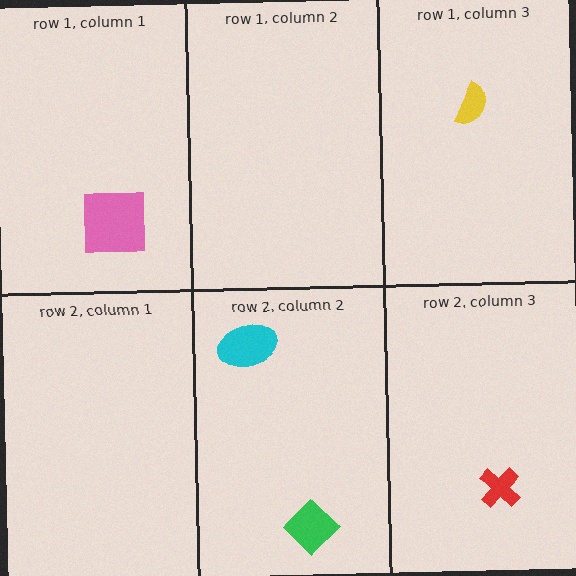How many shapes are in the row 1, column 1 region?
1.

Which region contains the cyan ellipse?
The row 2, column 2 region.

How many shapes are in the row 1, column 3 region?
1.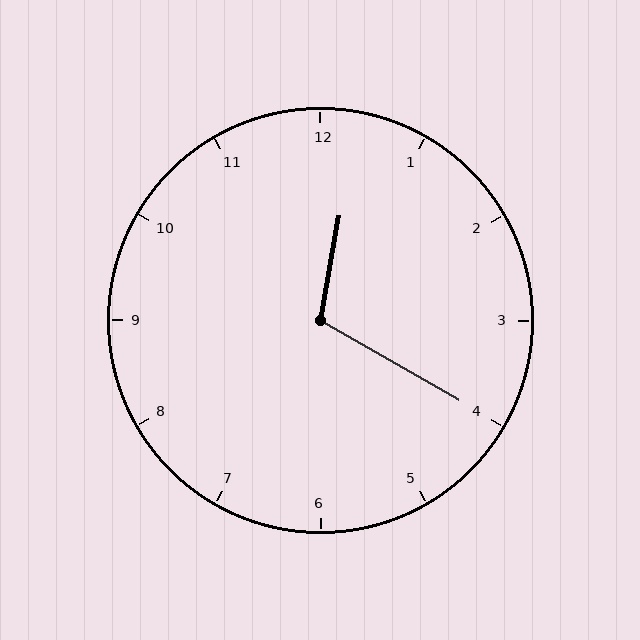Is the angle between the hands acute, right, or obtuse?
It is obtuse.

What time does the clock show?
12:20.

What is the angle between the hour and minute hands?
Approximately 110 degrees.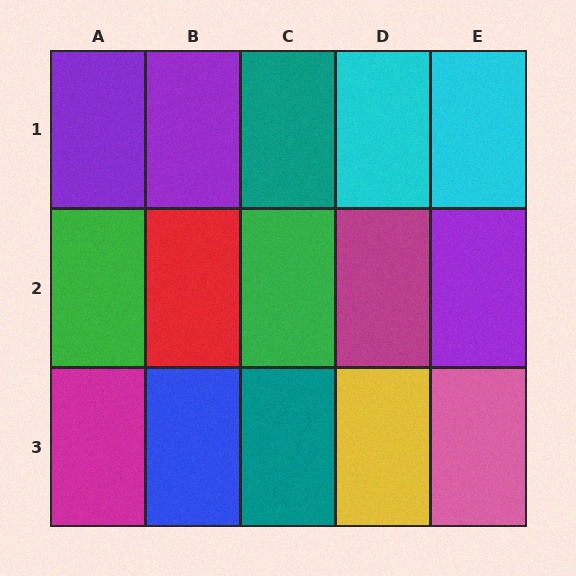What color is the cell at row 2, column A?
Green.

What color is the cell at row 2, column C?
Green.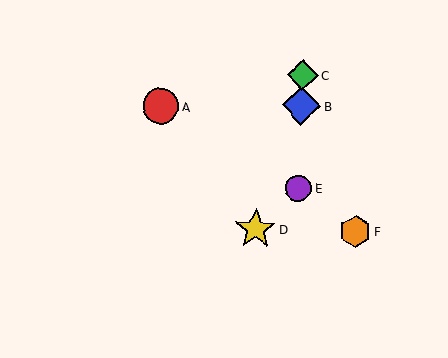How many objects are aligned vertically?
3 objects (B, C, E) are aligned vertically.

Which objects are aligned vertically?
Objects B, C, E are aligned vertically.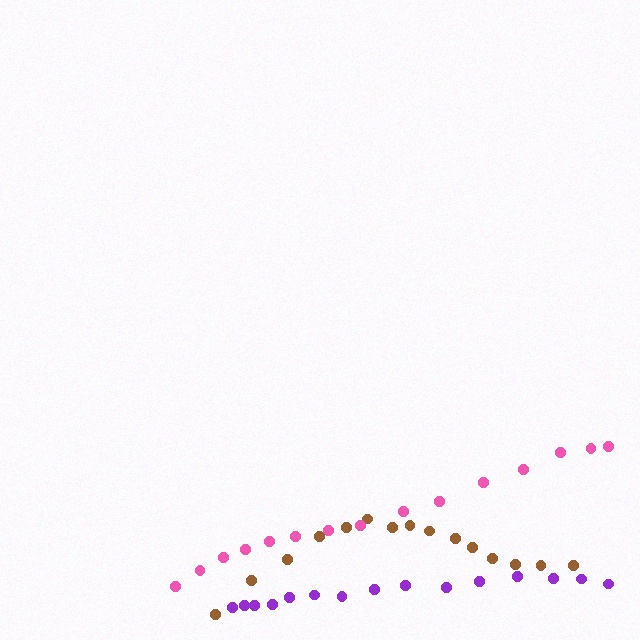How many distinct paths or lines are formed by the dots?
There are 3 distinct paths.